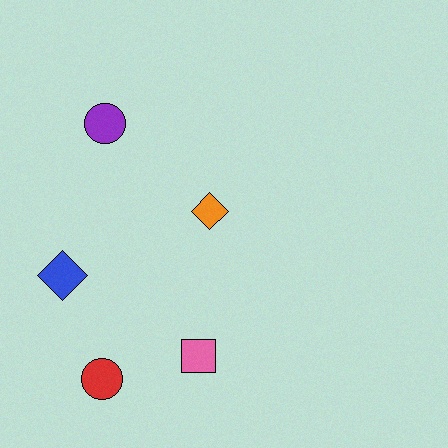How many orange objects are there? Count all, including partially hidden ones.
There is 1 orange object.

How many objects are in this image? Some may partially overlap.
There are 5 objects.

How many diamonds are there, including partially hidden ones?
There are 2 diamonds.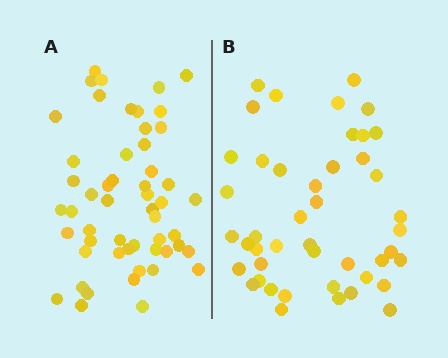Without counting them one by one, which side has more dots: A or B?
Region A (the left region) has more dots.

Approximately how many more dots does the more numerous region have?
Region A has roughly 8 or so more dots than region B.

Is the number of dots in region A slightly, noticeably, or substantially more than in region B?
Region A has only slightly more — the two regions are fairly close. The ratio is roughly 1.2 to 1.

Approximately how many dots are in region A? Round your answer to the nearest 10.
About 50 dots. (The exact count is 53, which rounds to 50.)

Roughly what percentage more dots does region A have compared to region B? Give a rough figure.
About 20% more.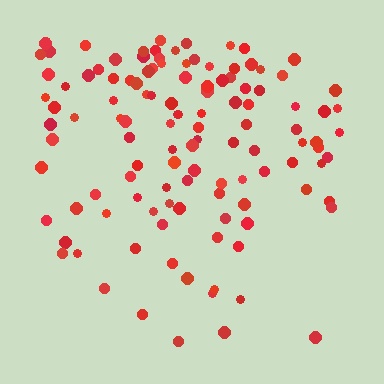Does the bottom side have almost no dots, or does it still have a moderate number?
Still a moderate number, just noticeably fewer than the top.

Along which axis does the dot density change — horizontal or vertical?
Vertical.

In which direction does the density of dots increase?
From bottom to top, with the top side densest.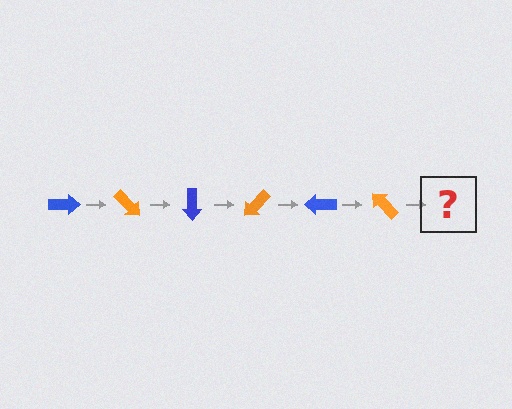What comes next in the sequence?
The next element should be a blue arrow, rotated 270 degrees from the start.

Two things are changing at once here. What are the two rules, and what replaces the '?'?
The two rules are that it rotates 45 degrees each step and the color cycles through blue and orange. The '?' should be a blue arrow, rotated 270 degrees from the start.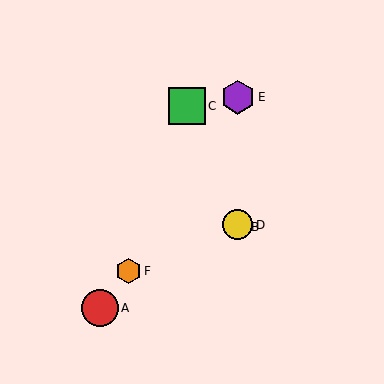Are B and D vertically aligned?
Yes, both are at x≈238.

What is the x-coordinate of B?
Object B is at x≈238.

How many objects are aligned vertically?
3 objects (B, D, E) are aligned vertically.